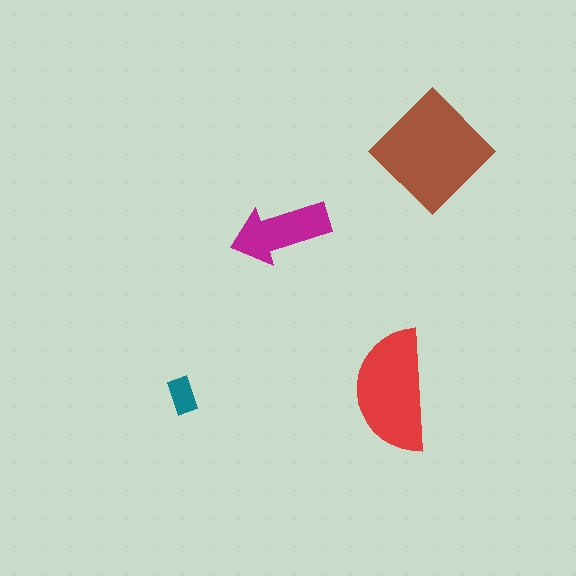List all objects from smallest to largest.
The teal rectangle, the magenta arrow, the red semicircle, the brown diamond.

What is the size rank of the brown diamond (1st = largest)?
1st.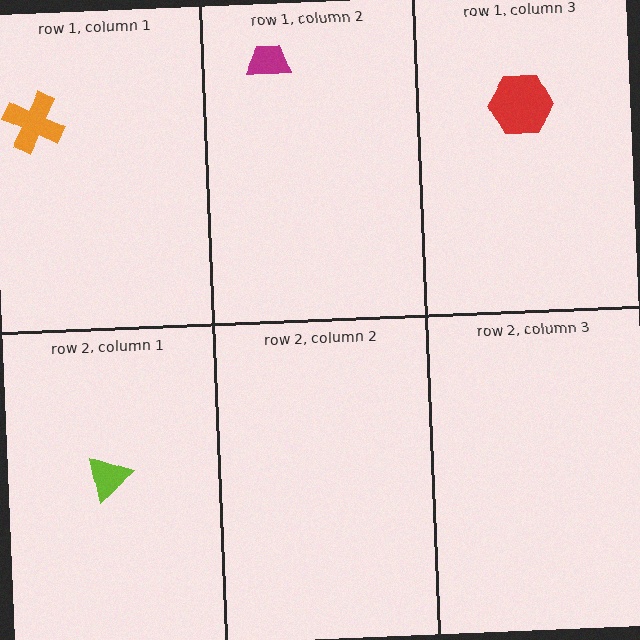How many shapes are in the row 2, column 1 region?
1.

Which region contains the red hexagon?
The row 1, column 3 region.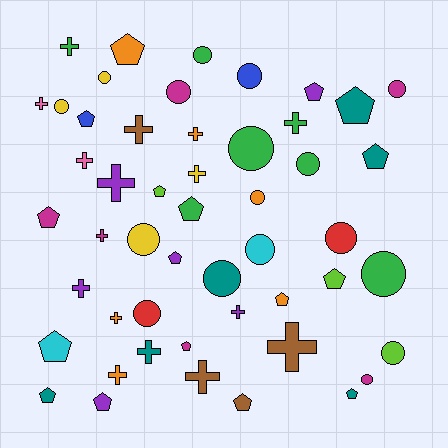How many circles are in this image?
There are 17 circles.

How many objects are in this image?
There are 50 objects.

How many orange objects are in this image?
There are 6 orange objects.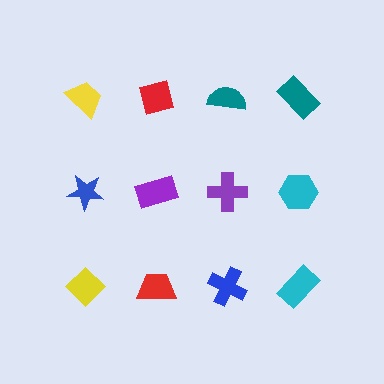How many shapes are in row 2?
4 shapes.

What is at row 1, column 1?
A yellow trapezoid.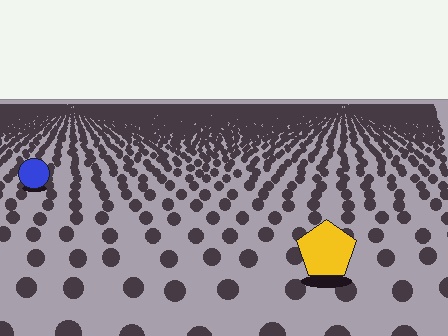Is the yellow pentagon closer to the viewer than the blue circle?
Yes. The yellow pentagon is closer — you can tell from the texture gradient: the ground texture is coarser near it.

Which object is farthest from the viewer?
The blue circle is farthest from the viewer. It appears smaller and the ground texture around it is denser.